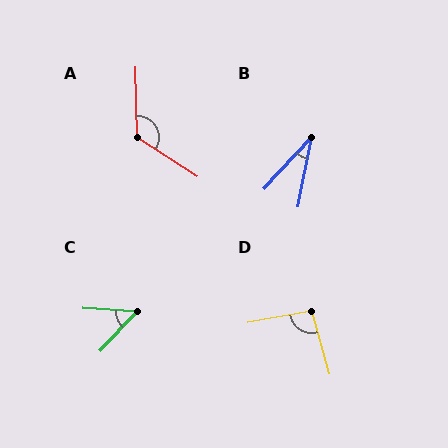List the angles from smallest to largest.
B (31°), C (50°), D (95°), A (124°).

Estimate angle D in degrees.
Approximately 95 degrees.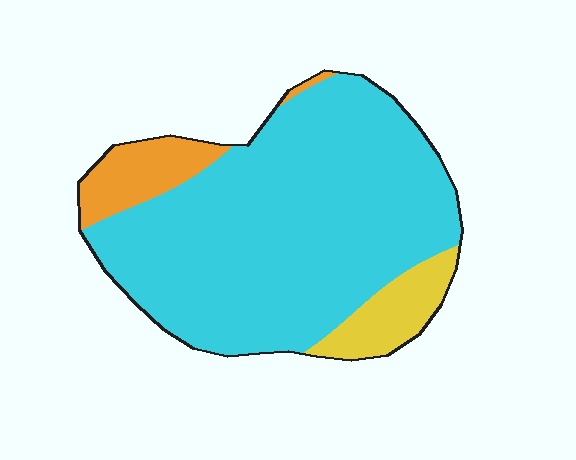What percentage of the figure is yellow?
Yellow takes up less than a quarter of the figure.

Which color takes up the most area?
Cyan, at roughly 80%.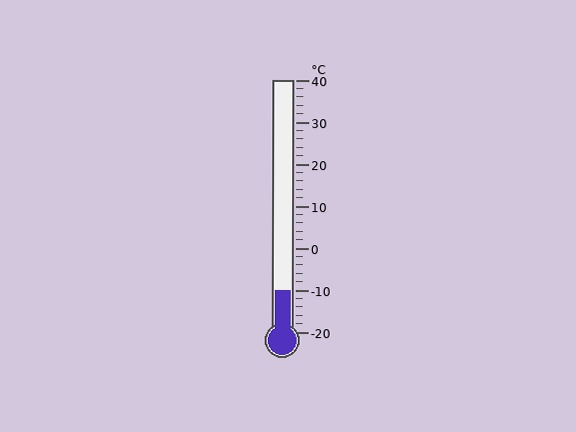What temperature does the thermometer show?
The thermometer shows approximately -10°C.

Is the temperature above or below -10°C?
The temperature is at -10°C.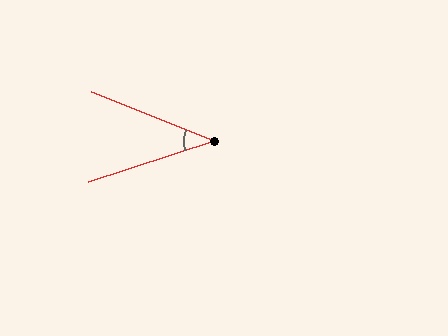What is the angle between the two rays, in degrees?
Approximately 40 degrees.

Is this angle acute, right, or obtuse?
It is acute.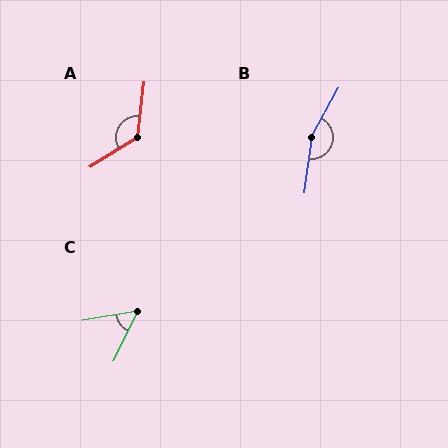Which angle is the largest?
B, at approximately 158 degrees.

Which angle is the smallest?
C, at approximately 54 degrees.